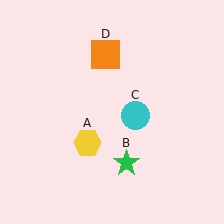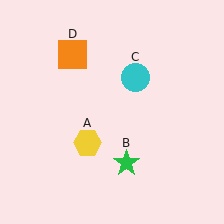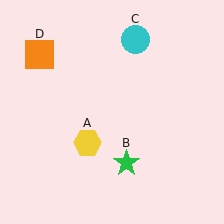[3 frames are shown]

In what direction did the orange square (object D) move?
The orange square (object D) moved left.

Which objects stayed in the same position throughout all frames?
Yellow hexagon (object A) and green star (object B) remained stationary.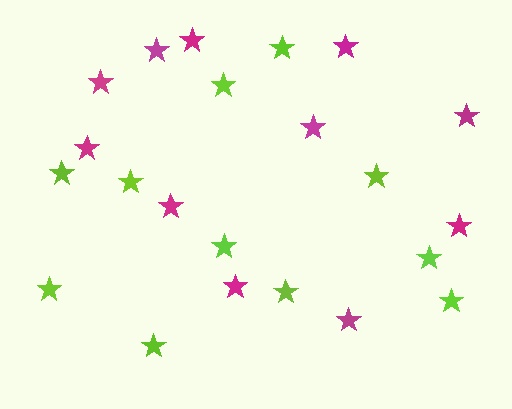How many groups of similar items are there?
There are 2 groups: one group of lime stars (11) and one group of magenta stars (11).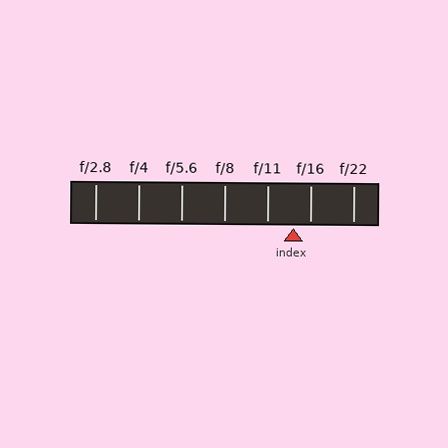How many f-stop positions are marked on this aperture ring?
There are 7 f-stop positions marked.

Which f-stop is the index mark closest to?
The index mark is closest to f/16.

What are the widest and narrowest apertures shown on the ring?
The widest aperture shown is f/2.8 and the narrowest is f/22.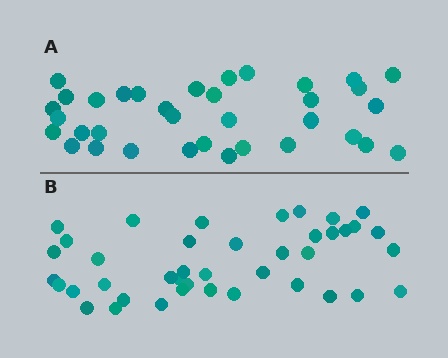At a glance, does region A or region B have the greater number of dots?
Region B (the bottom region) has more dots.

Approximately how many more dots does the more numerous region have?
Region B has about 6 more dots than region A.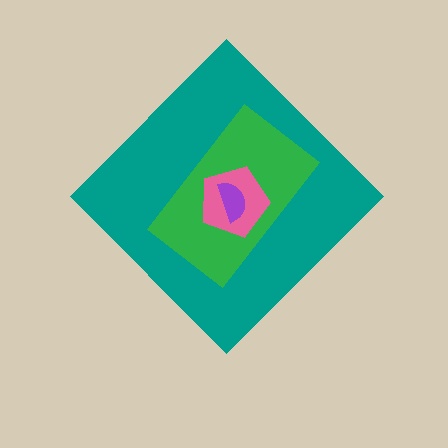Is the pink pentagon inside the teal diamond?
Yes.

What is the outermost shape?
The teal diamond.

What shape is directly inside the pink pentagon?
The purple semicircle.